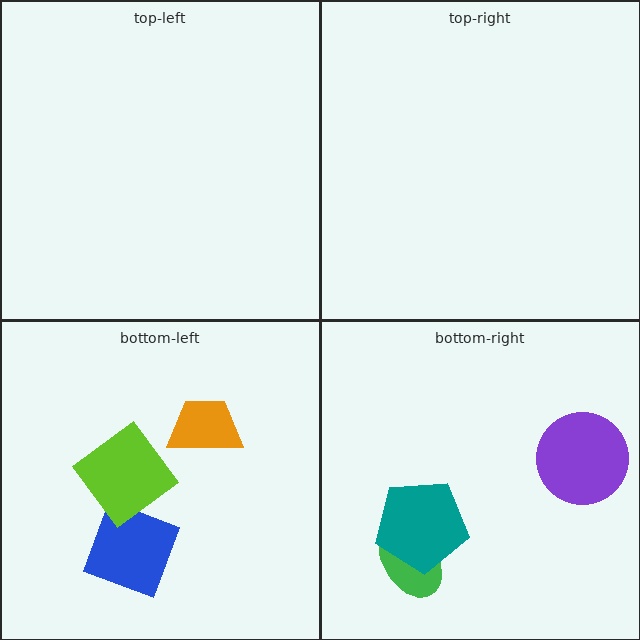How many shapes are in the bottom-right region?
3.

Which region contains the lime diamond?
The bottom-left region.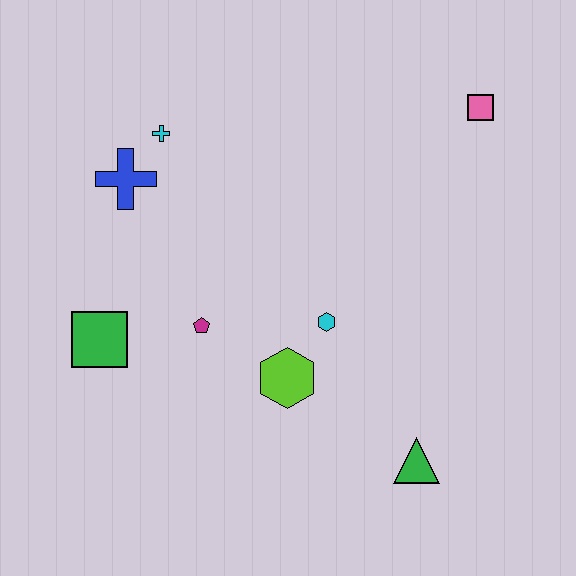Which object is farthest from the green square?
The pink square is farthest from the green square.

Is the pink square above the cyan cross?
Yes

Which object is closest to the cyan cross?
The blue cross is closest to the cyan cross.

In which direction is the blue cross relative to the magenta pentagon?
The blue cross is above the magenta pentagon.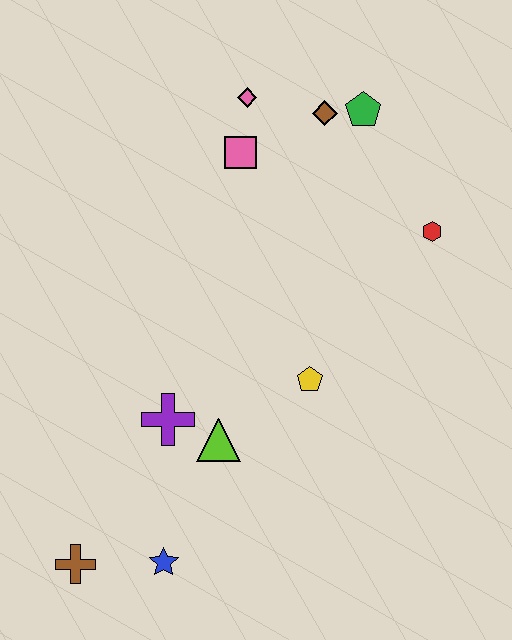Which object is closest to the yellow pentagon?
The lime triangle is closest to the yellow pentagon.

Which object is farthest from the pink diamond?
The brown cross is farthest from the pink diamond.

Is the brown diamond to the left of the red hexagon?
Yes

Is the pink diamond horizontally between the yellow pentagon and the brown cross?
Yes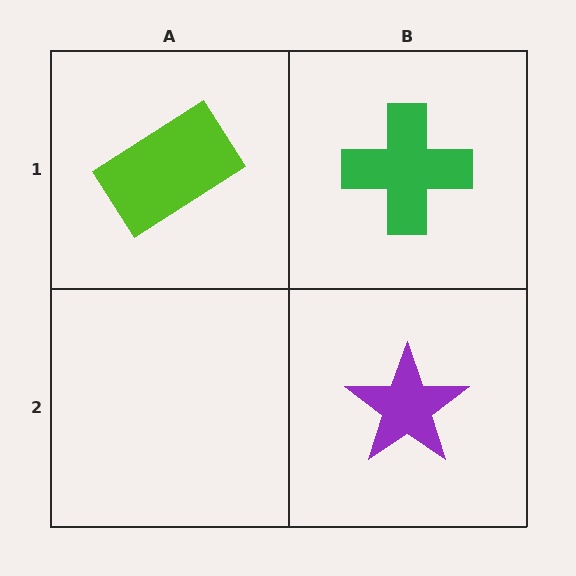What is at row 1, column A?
A lime rectangle.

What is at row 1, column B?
A green cross.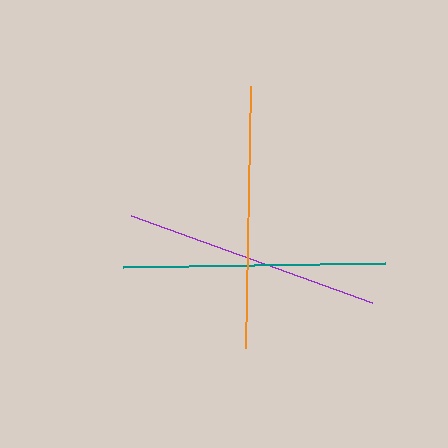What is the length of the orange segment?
The orange segment is approximately 262 pixels long.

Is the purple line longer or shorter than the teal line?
The teal line is longer than the purple line.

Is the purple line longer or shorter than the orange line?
The orange line is longer than the purple line.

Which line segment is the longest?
The orange line is the longest at approximately 262 pixels.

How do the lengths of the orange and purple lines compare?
The orange and purple lines are approximately the same length.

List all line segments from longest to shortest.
From longest to shortest: orange, teal, purple.